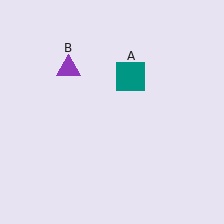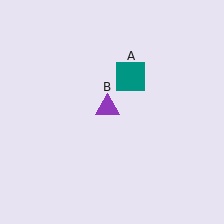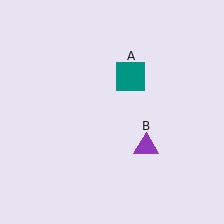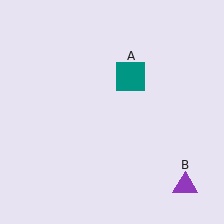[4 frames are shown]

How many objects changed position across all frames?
1 object changed position: purple triangle (object B).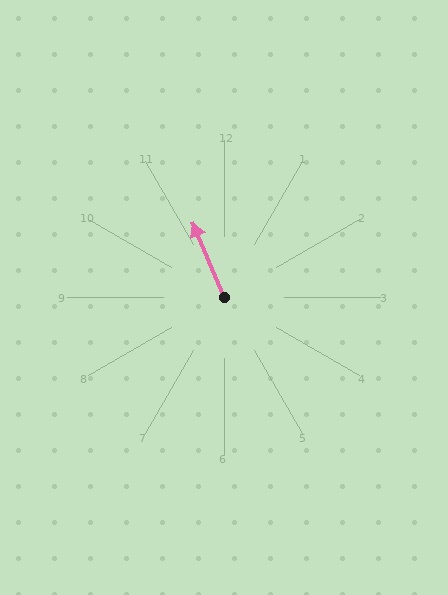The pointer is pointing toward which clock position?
Roughly 11 o'clock.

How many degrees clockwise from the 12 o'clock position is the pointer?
Approximately 337 degrees.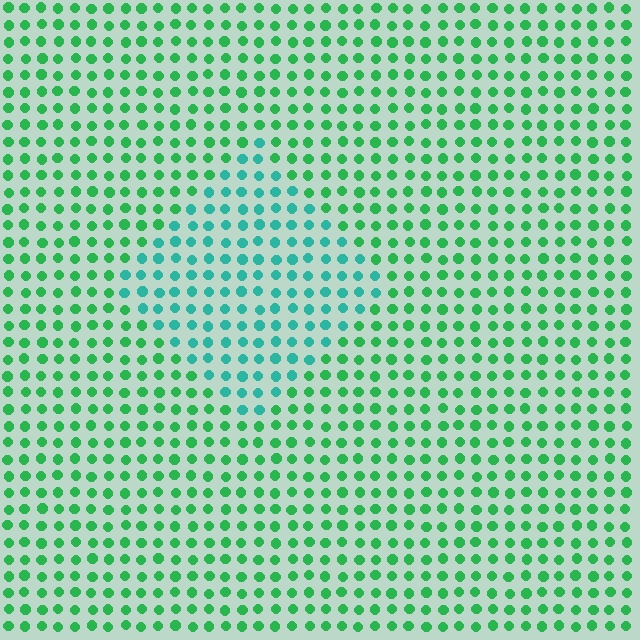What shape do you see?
I see a diamond.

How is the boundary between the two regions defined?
The boundary is defined purely by a slight shift in hue (about 35 degrees). Spacing, size, and orientation are identical on both sides.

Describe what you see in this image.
The image is filled with small green elements in a uniform arrangement. A diamond-shaped region is visible where the elements are tinted to a slightly different hue, forming a subtle color boundary.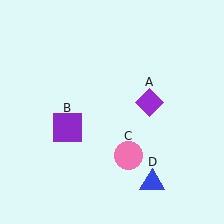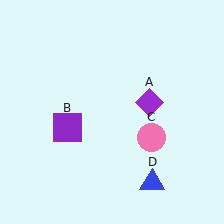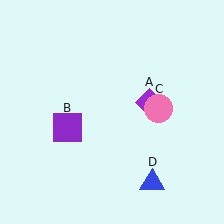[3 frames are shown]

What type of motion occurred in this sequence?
The pink circle (object C) rotated counterclockwise around the center of the scene.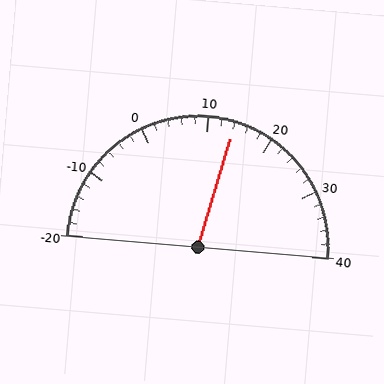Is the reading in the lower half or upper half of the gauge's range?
The reading is in the upper half of the range (-20 to 40).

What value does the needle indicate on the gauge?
The needle indicates approximately 14.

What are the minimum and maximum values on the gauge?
The gauge ranges from -20 to 40.